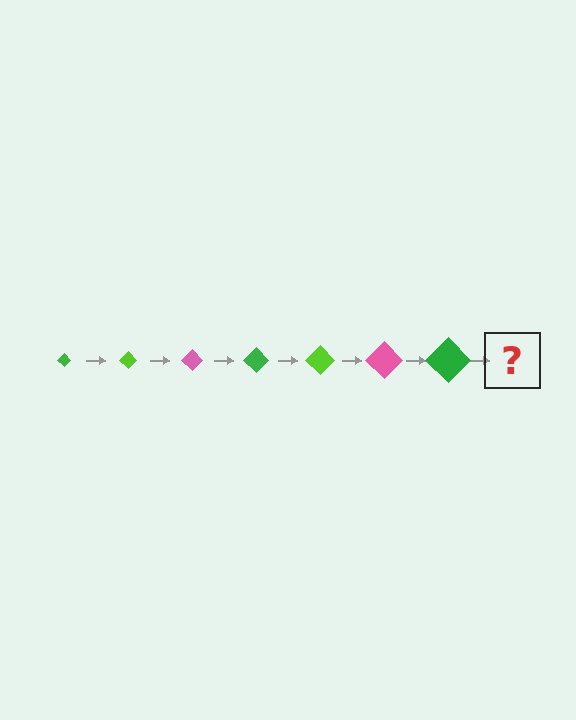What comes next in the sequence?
The next element should be a lime diamond, larger than the previous one.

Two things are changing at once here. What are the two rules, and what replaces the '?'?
The two rules are that the diamond grows larger each step and the color cycles through green, lime, and pink. The '?' should be a lime diamond, larger than the previous one.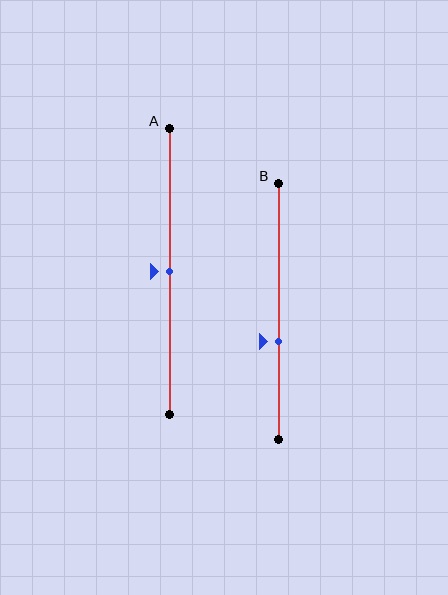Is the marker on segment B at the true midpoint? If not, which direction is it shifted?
No, the marker on segment B is shifted downward by about 12% of the segment length.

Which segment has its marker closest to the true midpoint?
Segment A has its marker closest to the true midpoint.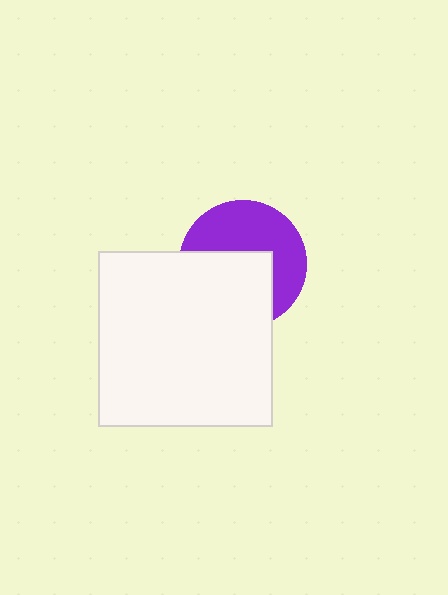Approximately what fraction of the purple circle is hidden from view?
Roughly 49% of the purple circle is hidden behind the white square.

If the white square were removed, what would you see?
You would see the complete purple circle.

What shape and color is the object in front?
The object in front is a white square.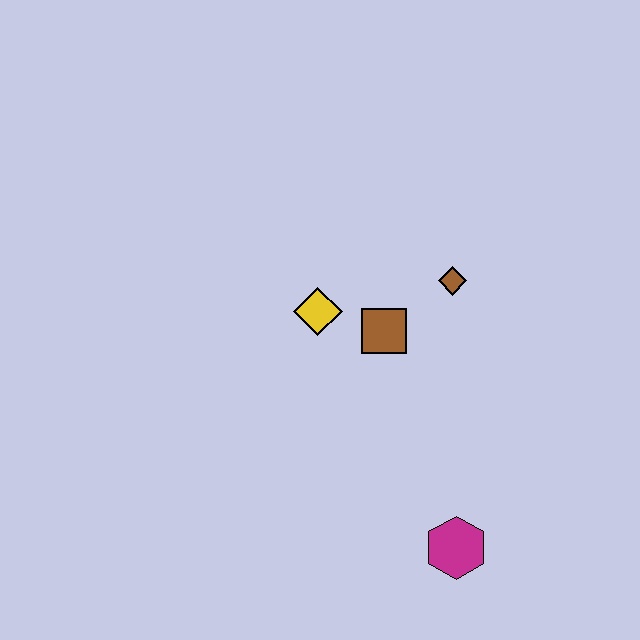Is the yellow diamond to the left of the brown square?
Yes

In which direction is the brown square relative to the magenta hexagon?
The brown square is above the magenta hexagon.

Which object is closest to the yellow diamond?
The brown square is closest to the yellow diamond.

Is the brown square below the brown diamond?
Yes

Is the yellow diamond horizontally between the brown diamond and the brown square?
No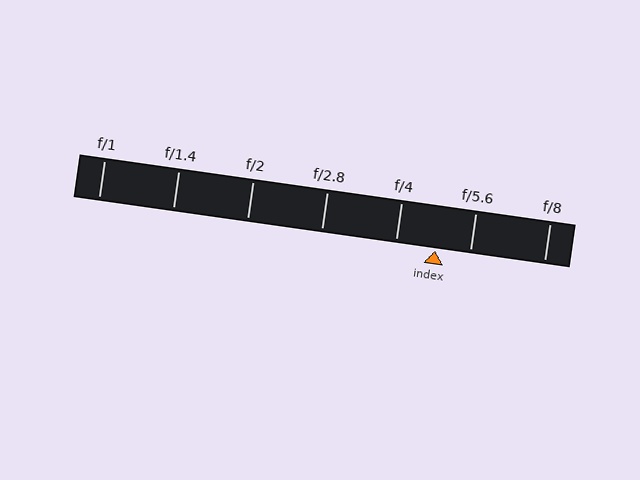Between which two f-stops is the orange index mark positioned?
The index mark is between f/4 and f/5.6.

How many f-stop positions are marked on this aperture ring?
There are 7 f-stop positions marked.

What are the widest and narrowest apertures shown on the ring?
The widest aperture shown is f/1 and the narrowest is f/8.